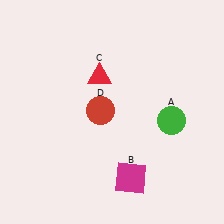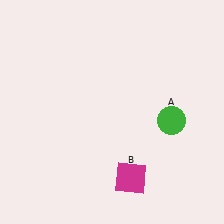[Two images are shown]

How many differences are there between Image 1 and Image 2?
There are 2 differences between the two images.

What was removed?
The red circle (D), the red triangle (C) were removed in Image 2.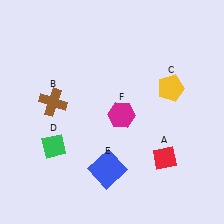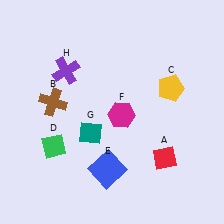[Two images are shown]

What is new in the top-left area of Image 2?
A purple cross (H) was added in the top-left area of Image 2.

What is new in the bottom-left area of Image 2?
A teal diamond (G) was added in the bottom-left area of Image 2.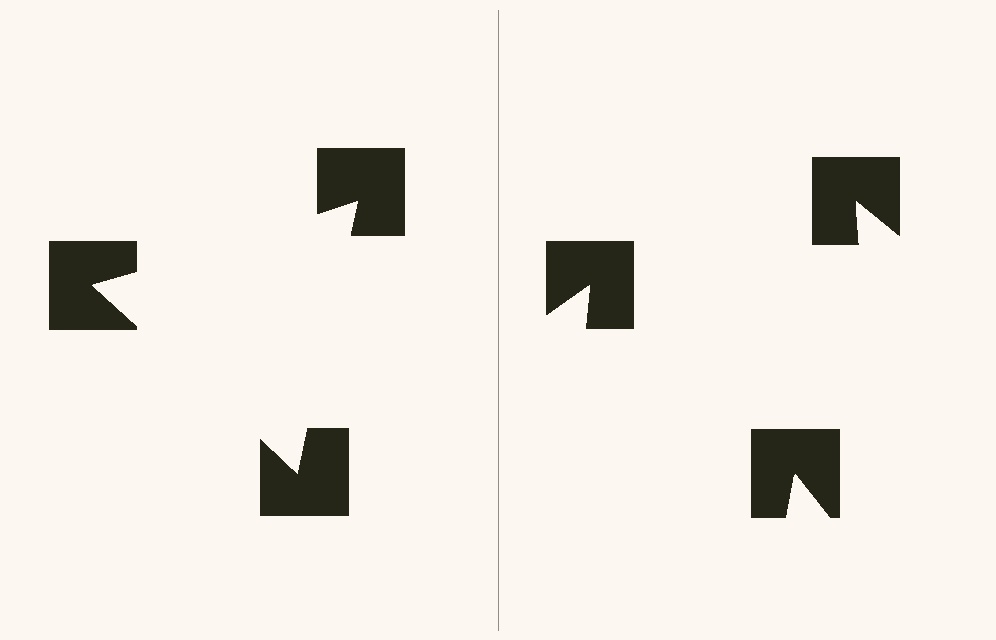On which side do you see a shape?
An illusory triangle appears on the left side. On the right side the wedge cuts are rotated, so no coherent shape forms.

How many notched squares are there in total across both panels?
6 — 3 on each side.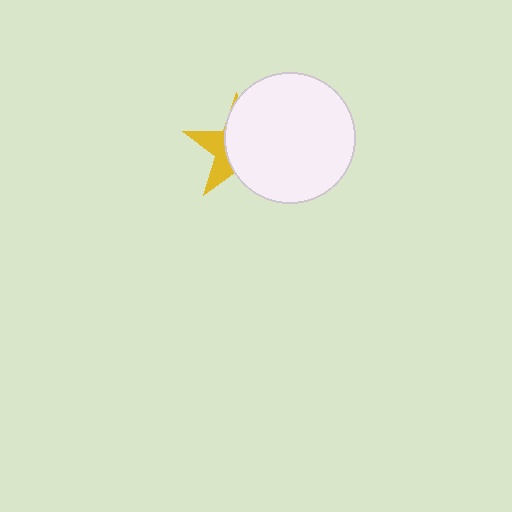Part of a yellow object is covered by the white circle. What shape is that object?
It is a star.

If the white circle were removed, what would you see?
You would see the complete yellow star.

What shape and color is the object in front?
The object in front is a white circle.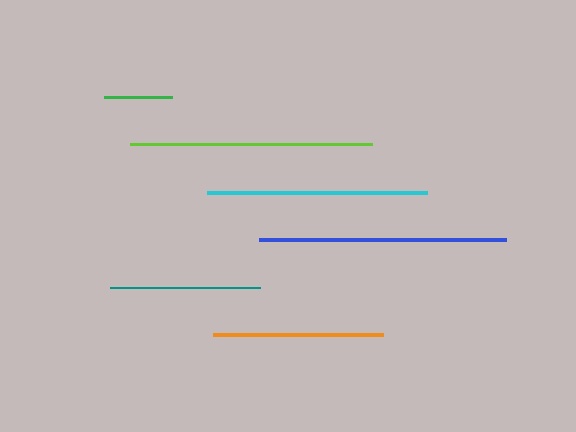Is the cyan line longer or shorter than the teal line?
The cyan line is longer than the teal line.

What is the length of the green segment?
The green segment is approximately 68 pixels long.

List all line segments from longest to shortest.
From longest to shortest: blue, lime, cyan, orange, teal, green.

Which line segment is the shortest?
The green line is the shortest at approximately 68 pixels.